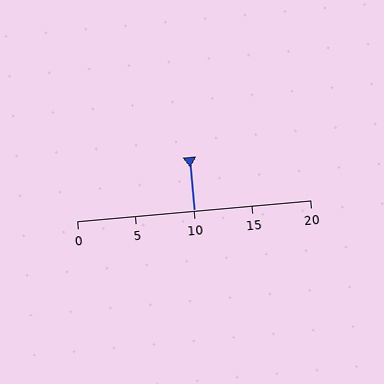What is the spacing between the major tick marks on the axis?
The major ticks are spaced 5 apart.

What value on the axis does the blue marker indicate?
The marker indicates approximately 10.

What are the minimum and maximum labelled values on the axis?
The axis runs from 0 to 20.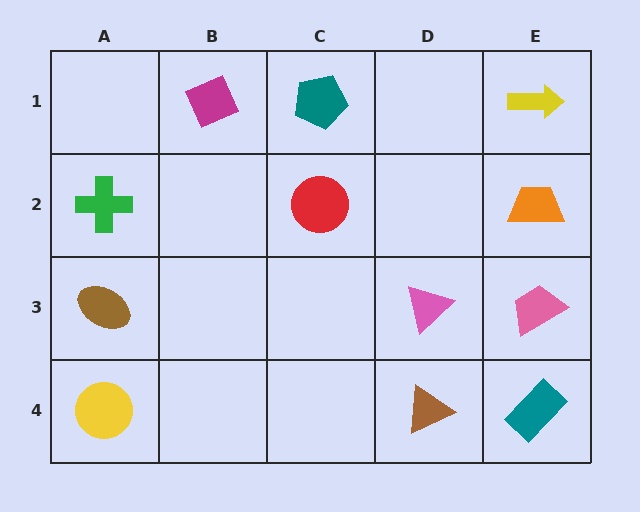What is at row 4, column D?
A brown triangle.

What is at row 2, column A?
A green cross.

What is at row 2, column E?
An orange trapezoid.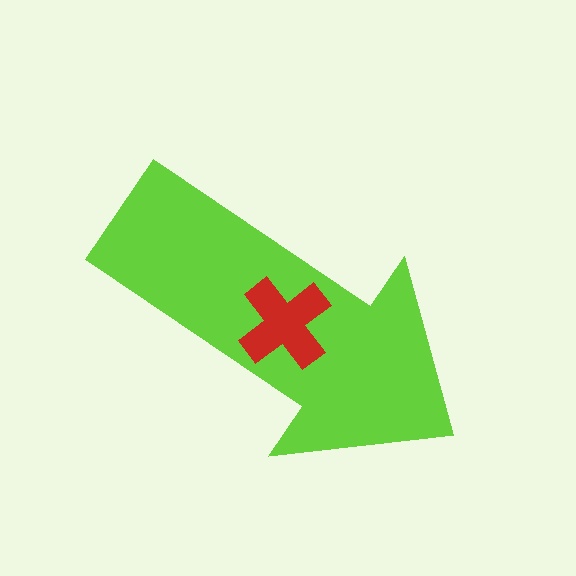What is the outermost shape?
The lime arrow.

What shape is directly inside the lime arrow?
The red cross.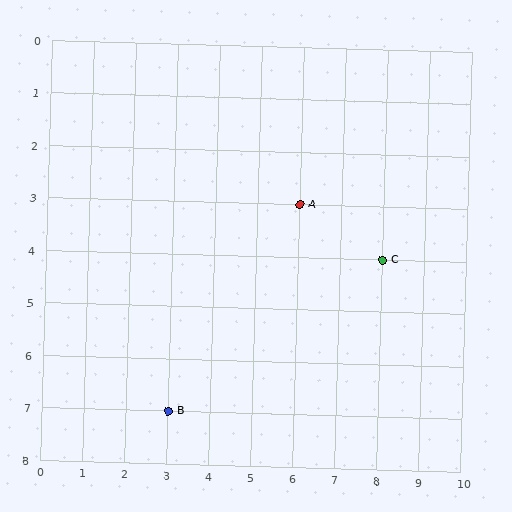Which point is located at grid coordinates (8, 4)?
Point C is at (8, 4).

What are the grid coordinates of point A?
Point A is at grid coordinates (6, 3).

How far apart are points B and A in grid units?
Points B and A are 3 columns and 4 rows apart (about 5.0 grid units diagonally).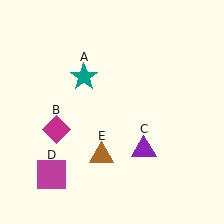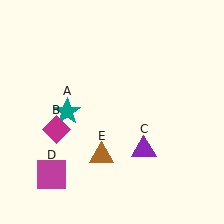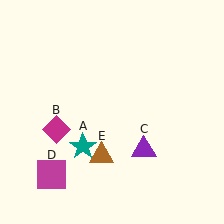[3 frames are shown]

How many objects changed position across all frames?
1 object changed position: teal star (object A).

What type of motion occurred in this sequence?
The teal star (object A) rotated counterclockwise around the center of the scene.